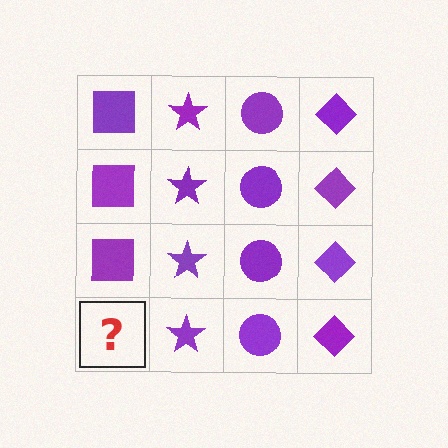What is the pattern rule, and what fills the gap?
The rule is that each column has a consistent shape. The gap should be filled with a purple square.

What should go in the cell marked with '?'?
The missing cell should contain a purple square.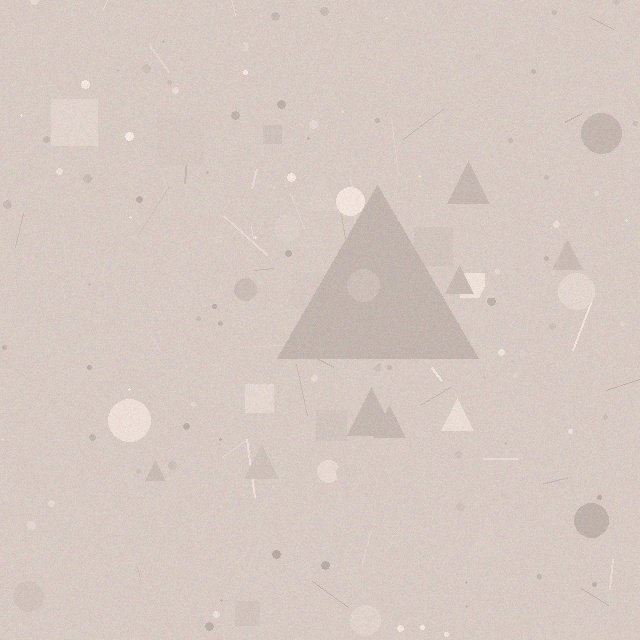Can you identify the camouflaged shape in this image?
The camouflaged shape is a triangle.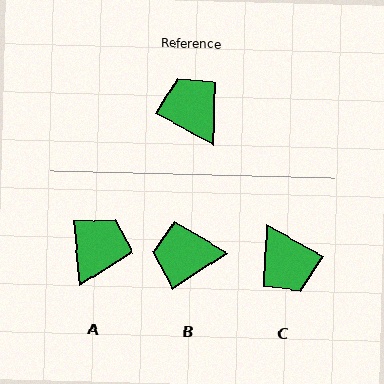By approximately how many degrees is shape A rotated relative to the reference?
Approximately 57 degrees clockwise.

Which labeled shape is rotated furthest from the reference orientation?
C, about 178 degrees away.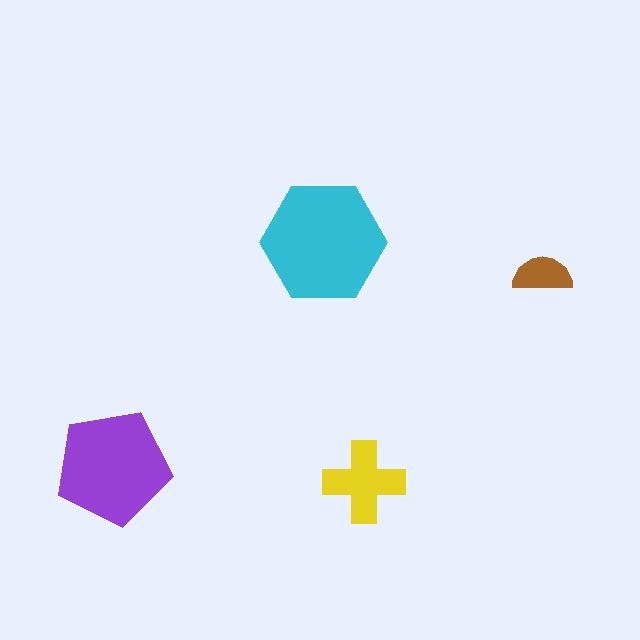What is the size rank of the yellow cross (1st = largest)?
3rd.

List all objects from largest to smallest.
The cyan hexagon, the purple pentagon, the yellow cross, the brown semicircle.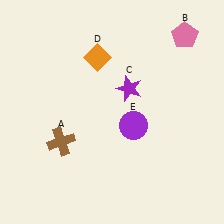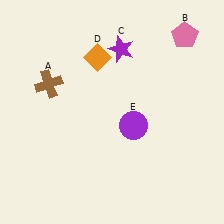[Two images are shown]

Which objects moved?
The objects that moved are: the brown cross (A), the purple star (C).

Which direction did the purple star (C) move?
The purple star (C) moved up.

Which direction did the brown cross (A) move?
The brown cross (A) moved up.